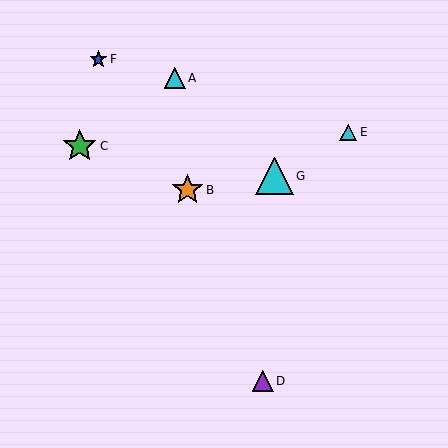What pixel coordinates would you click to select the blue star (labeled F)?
Click at (98, 59) to select the blue star F.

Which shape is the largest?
The cyan triangle (labeled G) is the largest.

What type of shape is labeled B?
Shape B is an orange star.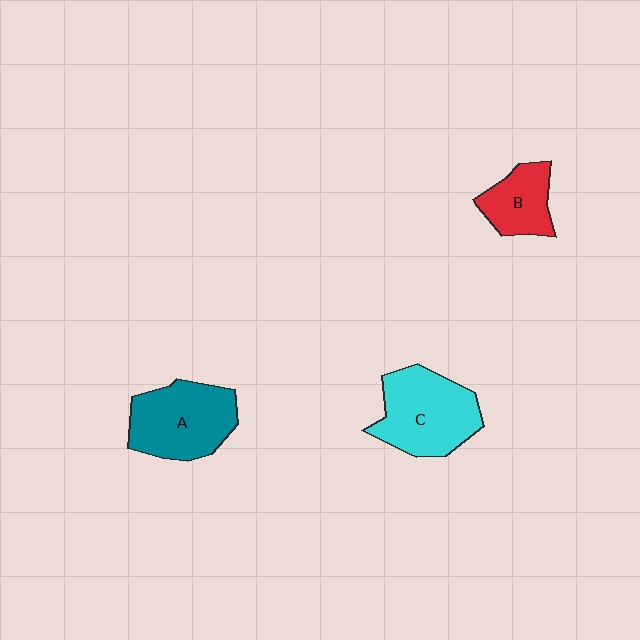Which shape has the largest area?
Shape C (cyan).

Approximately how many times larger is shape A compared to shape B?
Approximately 1.7 times.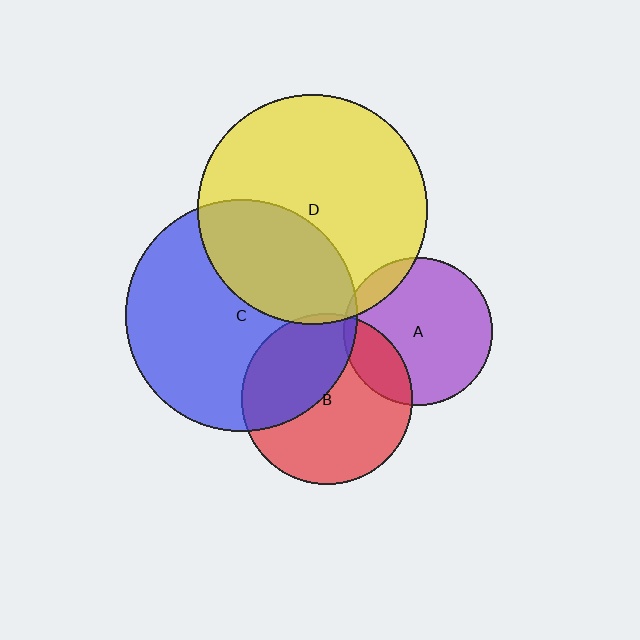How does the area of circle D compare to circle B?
Approximately 1.8 times.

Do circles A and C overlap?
Yes.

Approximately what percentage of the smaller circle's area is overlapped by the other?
Approximately 5%.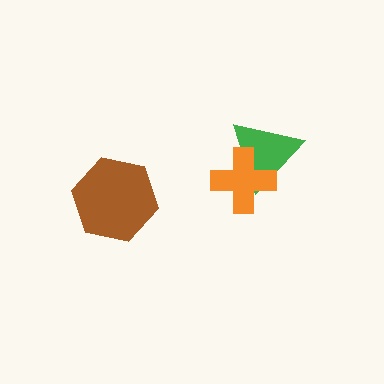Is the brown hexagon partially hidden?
No, no other shape covers it.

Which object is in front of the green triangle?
The orange cross is in front of the green triangle.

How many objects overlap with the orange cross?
1 object overlaps with the orange cross.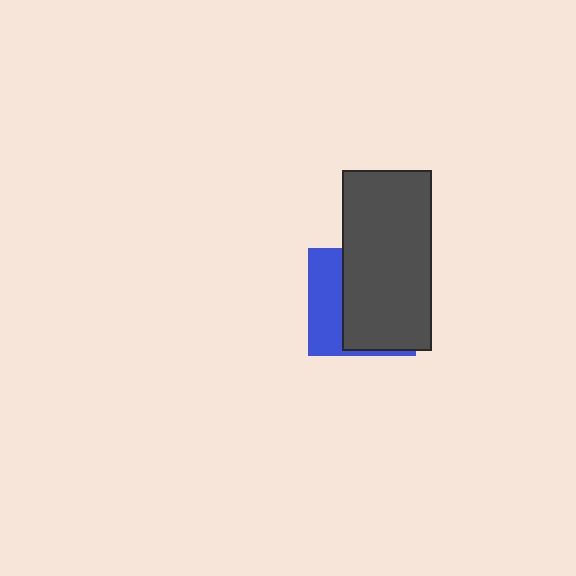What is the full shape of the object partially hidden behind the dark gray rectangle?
The partially hidden object is a blue square.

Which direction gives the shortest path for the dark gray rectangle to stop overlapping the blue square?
Moving right gives the shortest separation.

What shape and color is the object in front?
The object in front is a dark gray rectangle.